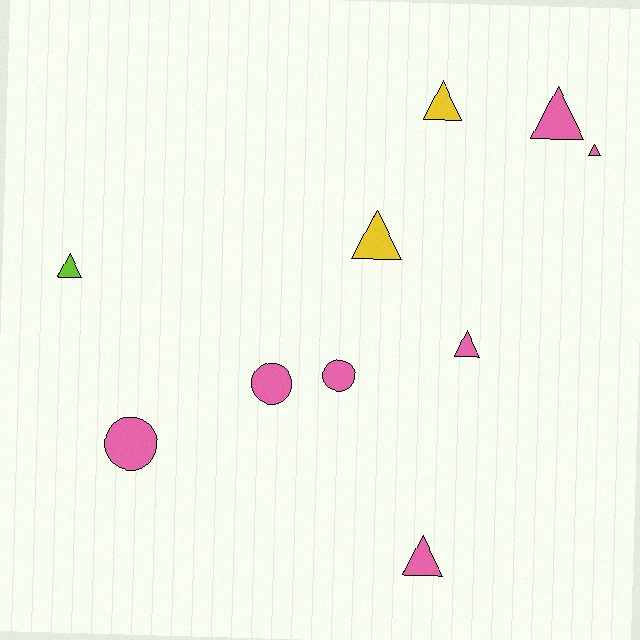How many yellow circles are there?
There are no yellow circles.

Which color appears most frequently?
Pink, with 7 objects.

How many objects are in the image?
There are 10 objects.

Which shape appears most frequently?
Triangle, with 7 objects.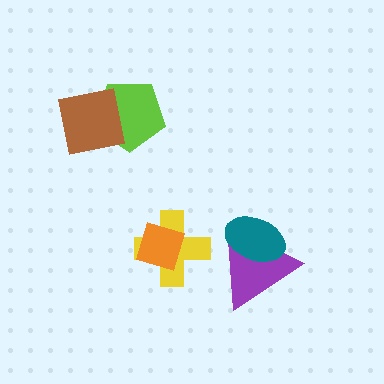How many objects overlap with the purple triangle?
1 object overlaps with the purple triangle.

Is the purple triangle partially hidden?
Yes, it is partially covered by another shape.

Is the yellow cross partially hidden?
Yes, it is partially covered by another shape.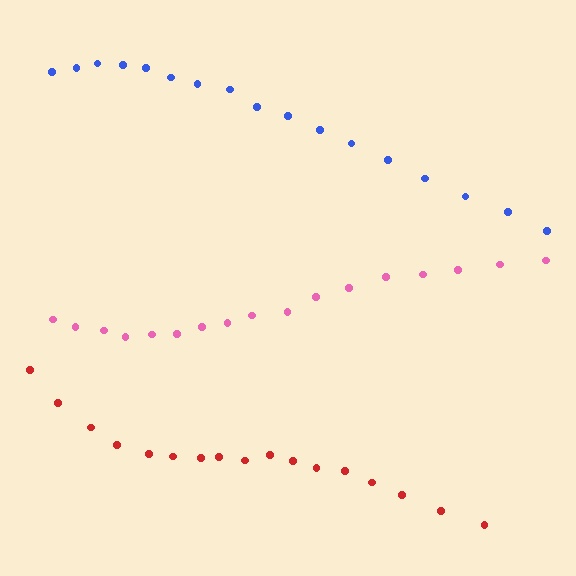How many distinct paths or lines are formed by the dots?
There are 3 distinct paths.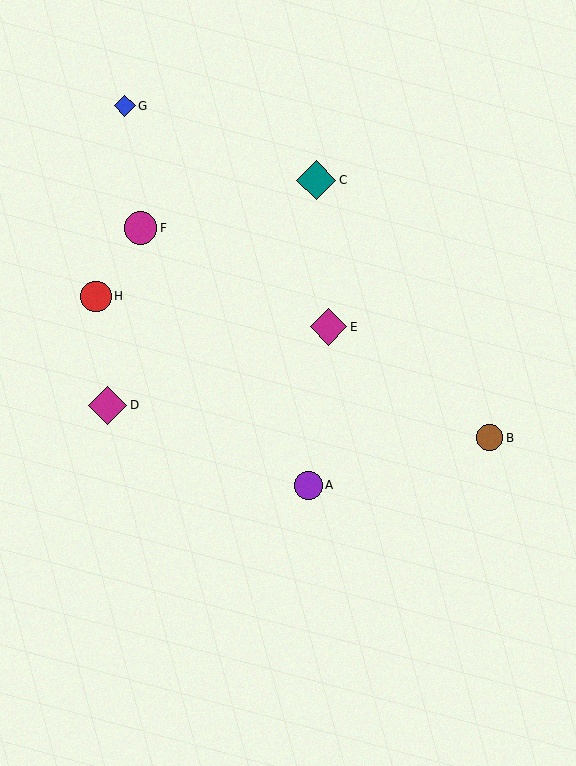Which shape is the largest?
The teal diamond (labeled C) is the largest.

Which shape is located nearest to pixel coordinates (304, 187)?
The teal diamond (labeled C) at (316, 180) is nearest to that location.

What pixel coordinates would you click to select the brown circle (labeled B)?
Click at (490, 438) to select the brown circle B.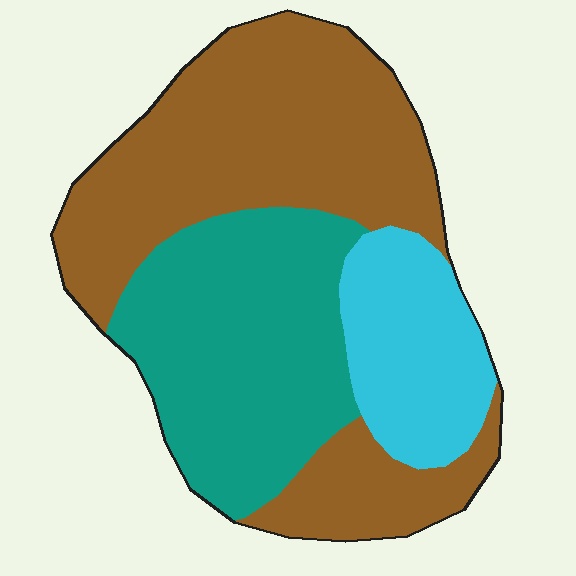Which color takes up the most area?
Brown, at roughly 50%.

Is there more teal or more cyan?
Teal.